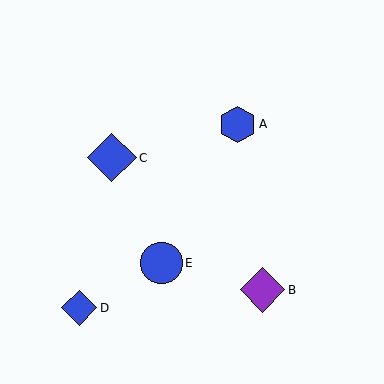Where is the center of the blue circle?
The center of the blue circle is at (161, 263).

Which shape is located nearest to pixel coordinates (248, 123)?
The blue hexagon (labeled A) at (237, 125) is nearest to that location.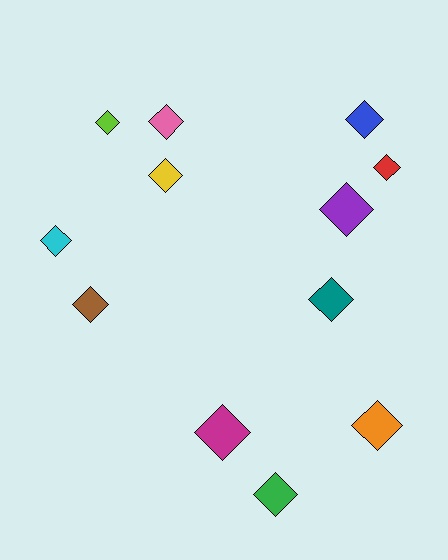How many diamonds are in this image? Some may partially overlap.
There are 12 diamonds.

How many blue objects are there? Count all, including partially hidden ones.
There is 1 blue object.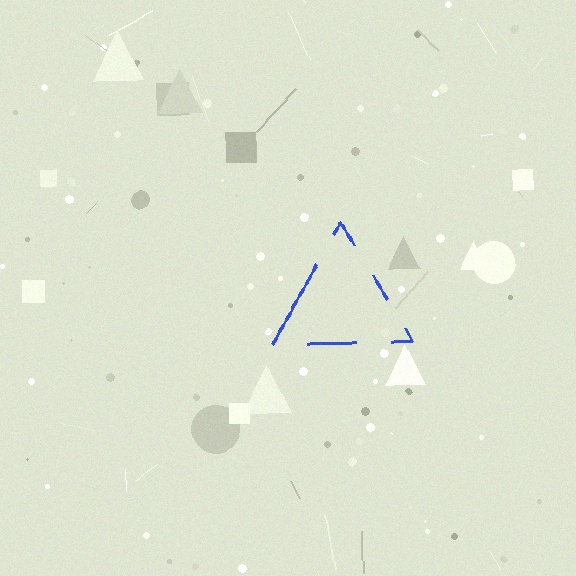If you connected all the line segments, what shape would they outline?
They would outline a triangle.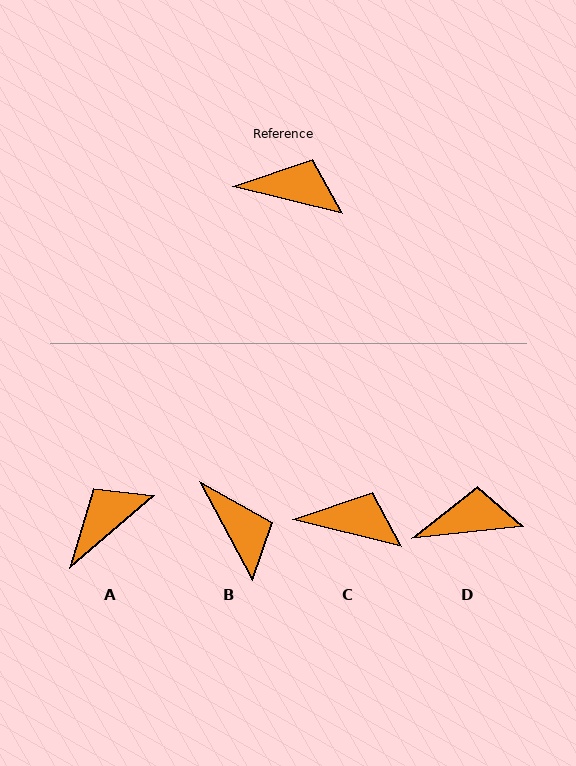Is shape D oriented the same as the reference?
No, it is off by about 20 degrees.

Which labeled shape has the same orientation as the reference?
C.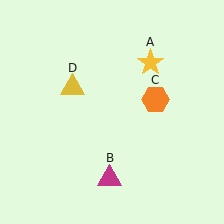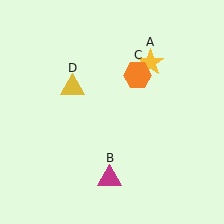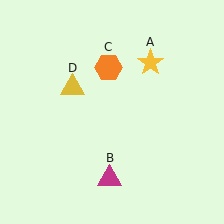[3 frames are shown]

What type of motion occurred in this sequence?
The orange hexagon (object C) rotated counterclockwise around the center of the scene.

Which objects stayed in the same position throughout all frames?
Yellow star (object A) and magenta triangle (object B) and yellow triangle (object D) remained stationary.